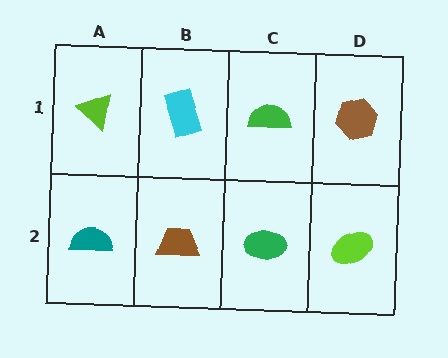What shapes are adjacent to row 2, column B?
A cyan rectangle (row 1, column B), a teal semicircle (row 2, column A), a green ellipse (row 2, column C).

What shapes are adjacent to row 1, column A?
A teal semicircle (row 2, column A), a cyan rectangle (row 1, column B).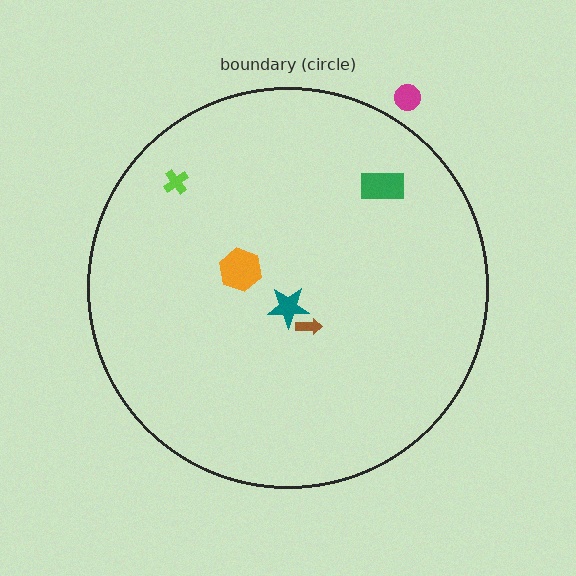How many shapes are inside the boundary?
5 inside, 1 outside.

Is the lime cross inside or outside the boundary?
Inside.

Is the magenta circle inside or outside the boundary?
Outside.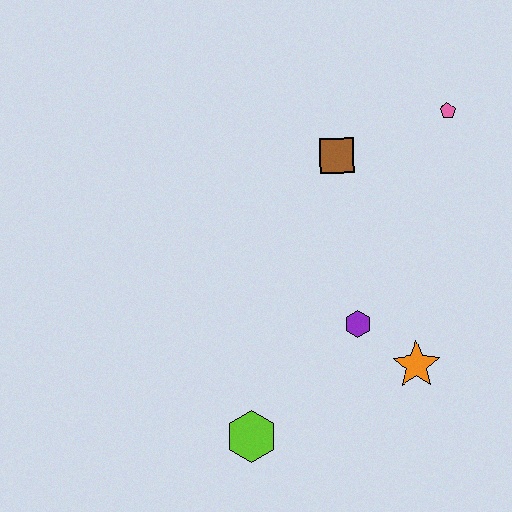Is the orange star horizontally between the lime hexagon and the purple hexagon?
No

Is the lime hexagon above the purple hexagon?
No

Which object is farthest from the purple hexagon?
The pink pentagon is farthest from the purple hexagon.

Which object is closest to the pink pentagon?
The brown square is closest to the pink pentagon.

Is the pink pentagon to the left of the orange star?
No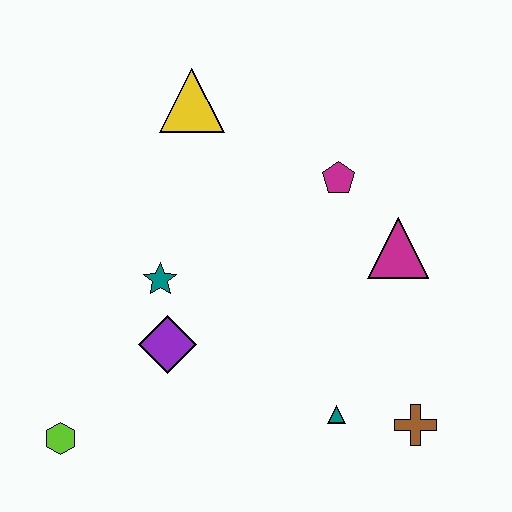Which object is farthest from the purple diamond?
The brown cross is farthest from the purple diamond.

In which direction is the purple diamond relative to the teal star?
The purple diamond is below the teal star.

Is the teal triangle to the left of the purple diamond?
No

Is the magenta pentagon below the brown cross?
No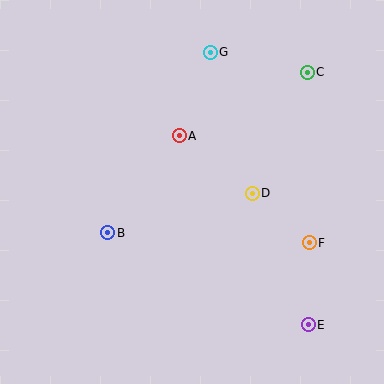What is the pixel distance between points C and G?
The distance between C and G is 99 pixels.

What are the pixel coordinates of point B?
Point B is at (108, 233).